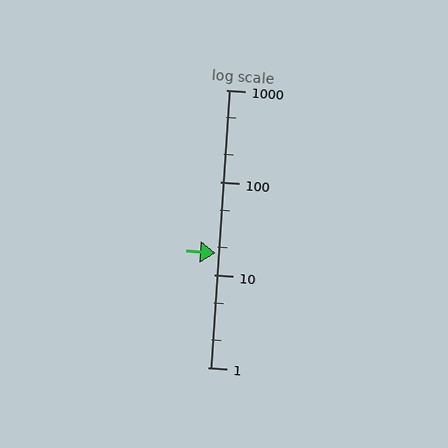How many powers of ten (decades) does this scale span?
The scale spans 3 decades, from 1 to 1000.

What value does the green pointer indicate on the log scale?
The pointer indicates approximately 17.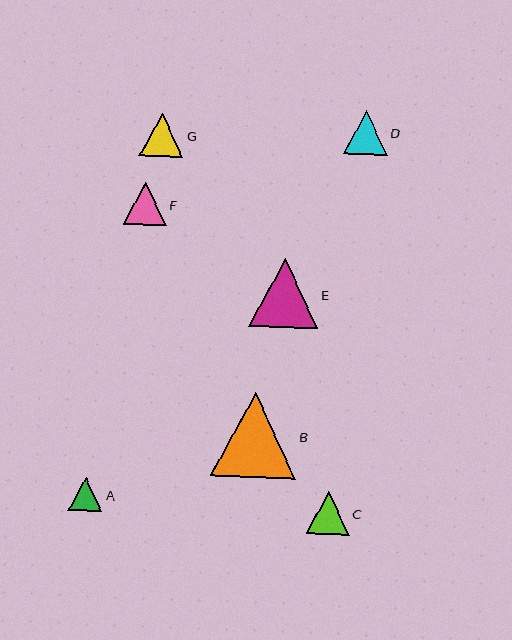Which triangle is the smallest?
Triangle A is the smallest with a size of approximately 34 pixels.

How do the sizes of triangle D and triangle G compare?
Triangle D and triangle G are approximately the same size.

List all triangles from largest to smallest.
From largest to smallest: B, E, D, G, F, C, A.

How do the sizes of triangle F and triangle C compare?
Triangle F and triangle C are approximately the same size.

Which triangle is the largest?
Triangle B is the largest with a size of approximately 85 pixels.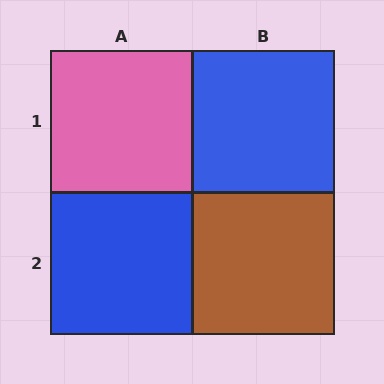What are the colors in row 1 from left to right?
Pink, blue.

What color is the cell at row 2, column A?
Blue.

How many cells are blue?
2 cells are blue.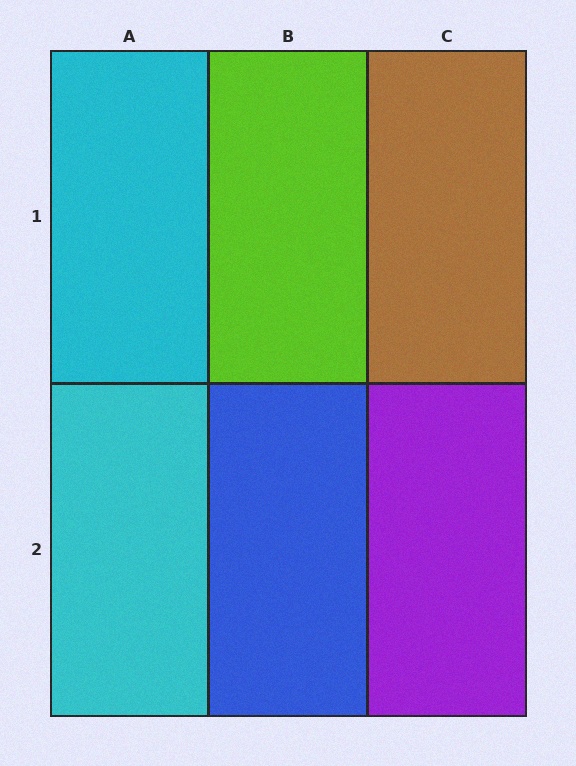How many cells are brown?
1 cell is brown.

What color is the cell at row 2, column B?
Blue.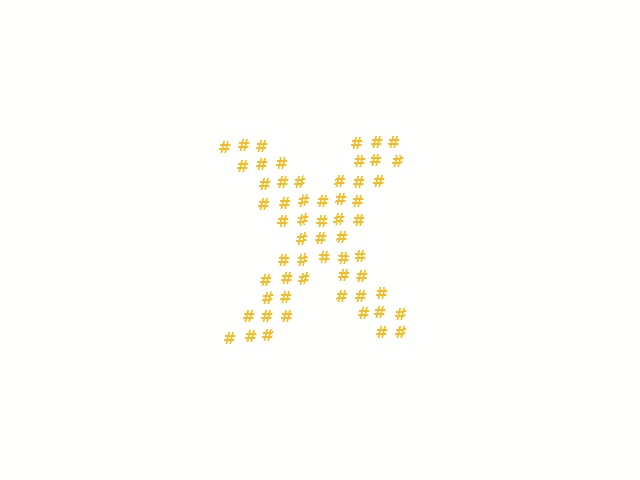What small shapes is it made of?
It is made of small hash symbols.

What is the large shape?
The large shape is the letter X.